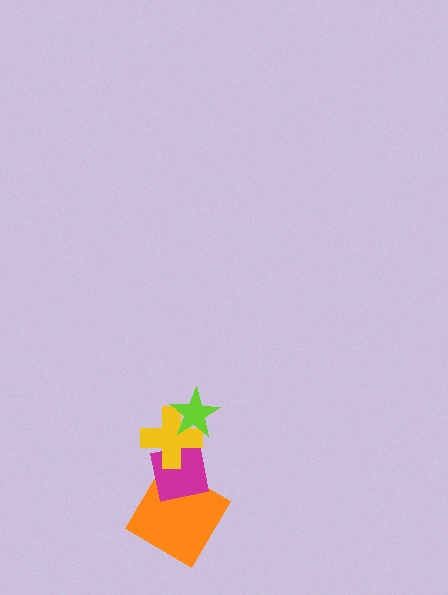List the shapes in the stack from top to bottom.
From top to bottom: the lime star, the yellow cross, the magenta square, the orange diamond.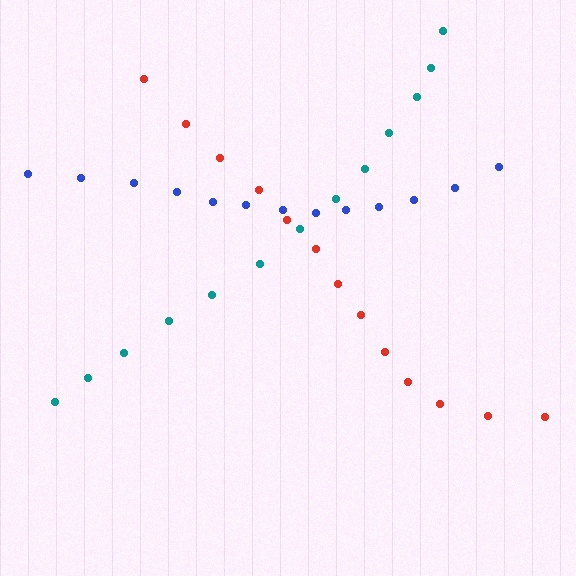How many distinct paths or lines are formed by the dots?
There are 3 distinct paths.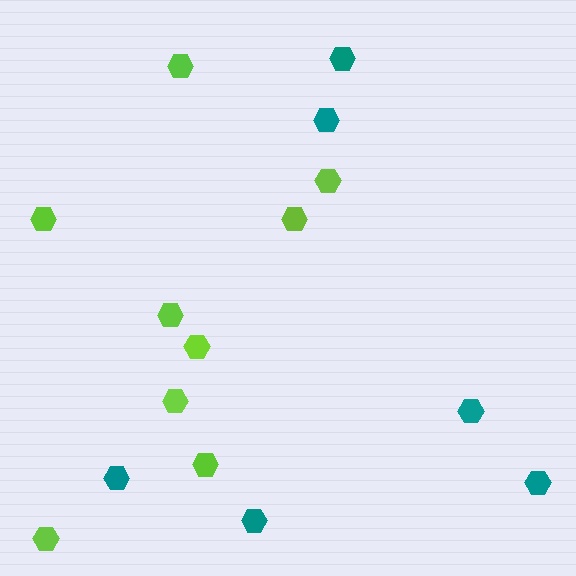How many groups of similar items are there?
There are 2 groups: one group of lime hexagons (9) and one group of teal hexagons (6).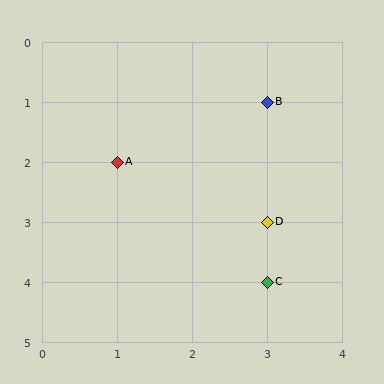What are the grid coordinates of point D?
Point D is at grid coordinates (3, 3).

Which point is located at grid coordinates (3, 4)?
Point C is at (3, 4).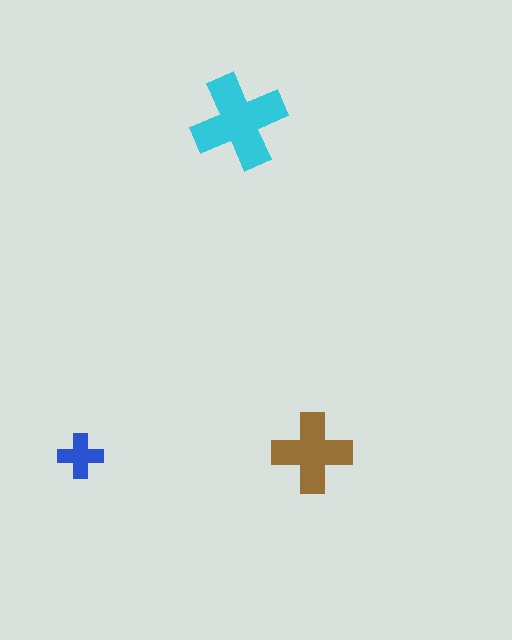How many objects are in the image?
There are 3 objects in the image.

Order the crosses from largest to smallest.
the cyan one, the brown one, the blue one.